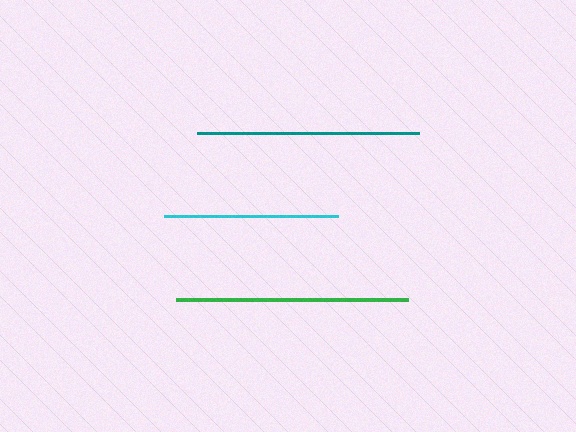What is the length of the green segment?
The green segment is approximately 232 pixels long.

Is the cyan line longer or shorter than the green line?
The green line is longer than the cyan line.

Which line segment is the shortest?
The cyan line is the shortest at approximately 174 pixels.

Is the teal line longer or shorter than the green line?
The green line is longer than the teal line.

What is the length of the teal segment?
The teal segment is approximately 223 pixels long.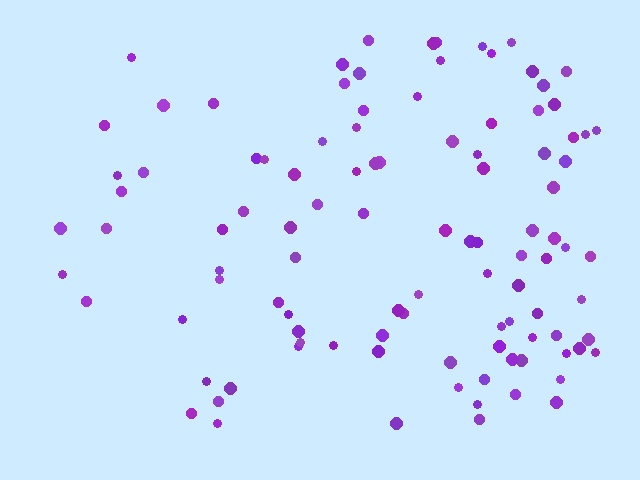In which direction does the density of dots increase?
From left to right, with the right side densest.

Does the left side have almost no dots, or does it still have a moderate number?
Still a moderate number, just noticeably fewer than the right.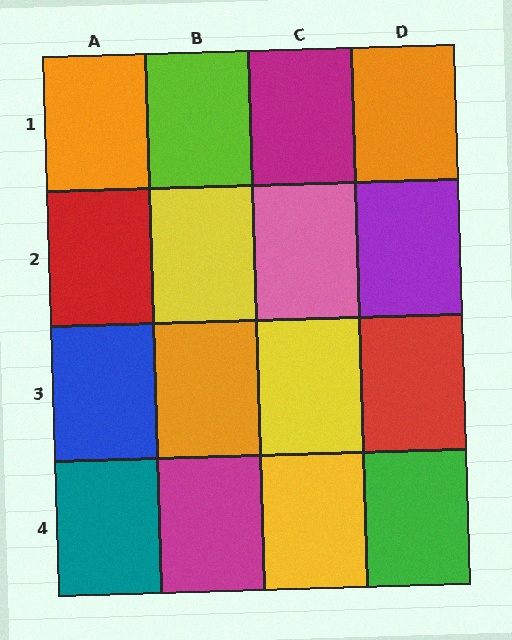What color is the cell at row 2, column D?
Purple.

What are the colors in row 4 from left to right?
Teal, magenta, yellow, green.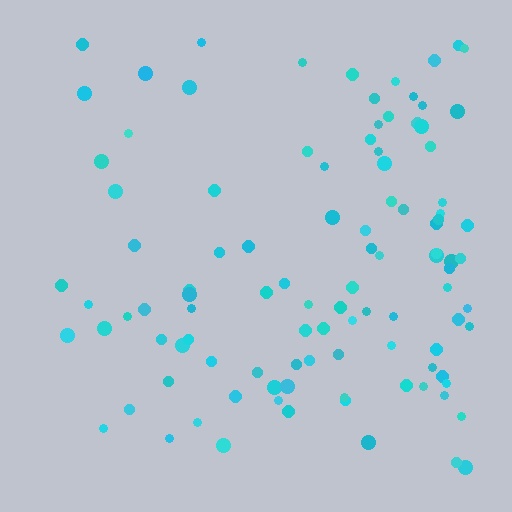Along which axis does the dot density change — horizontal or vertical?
Horizontal.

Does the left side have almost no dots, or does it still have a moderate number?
Still a moderate number, just noticeably fewer than the right.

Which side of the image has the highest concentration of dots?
The right.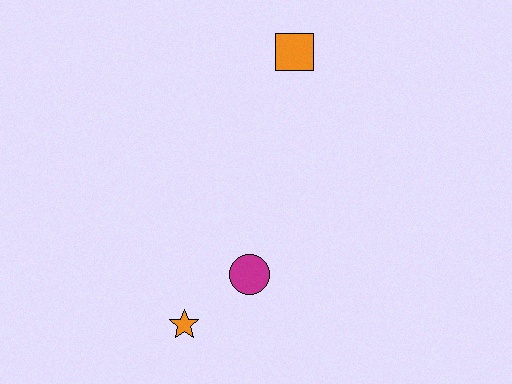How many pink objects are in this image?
There are no pink objects.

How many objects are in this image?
There are 3 objects.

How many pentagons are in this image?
There are no pentagons.